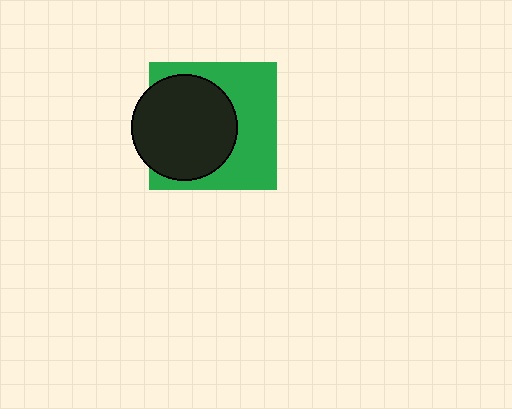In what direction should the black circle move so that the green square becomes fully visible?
The black circle should move left. That is the shortest direction to clear the overlap and leave the green square fully visible.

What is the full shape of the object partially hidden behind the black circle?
The partially hidden object is a green square.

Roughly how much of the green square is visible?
About half of it is visible (roughly 51%).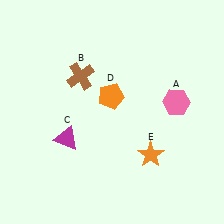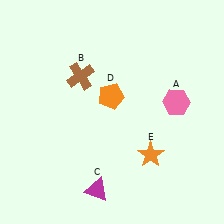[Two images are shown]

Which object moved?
The magenta triangle (C) moved down.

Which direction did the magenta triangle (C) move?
The magenta triangle (C) moved down.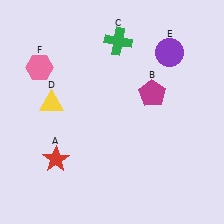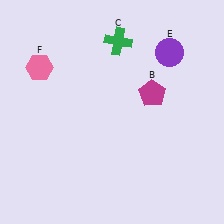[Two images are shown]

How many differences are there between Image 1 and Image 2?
There are 2 differences between the two images.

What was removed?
The red star (A), the yellow triangle (D) were removed in Image 2.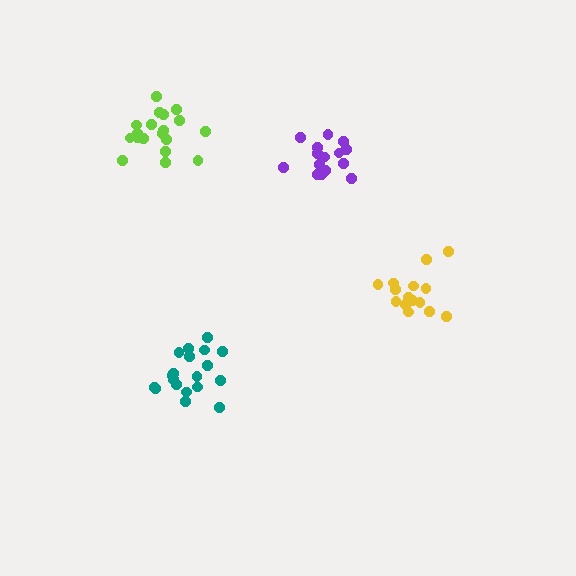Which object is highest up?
The lime cluster is topmost.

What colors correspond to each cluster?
The clusters are colored: yellow, lime, teal, purple.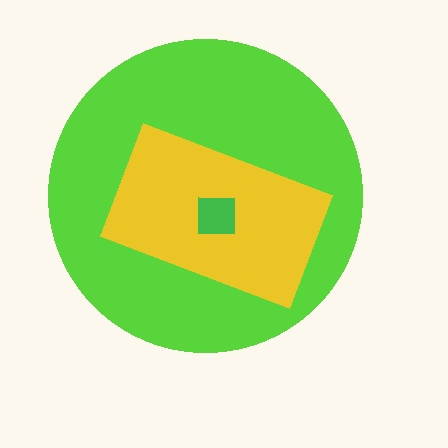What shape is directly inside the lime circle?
The yellow rectangle.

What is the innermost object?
The green square.